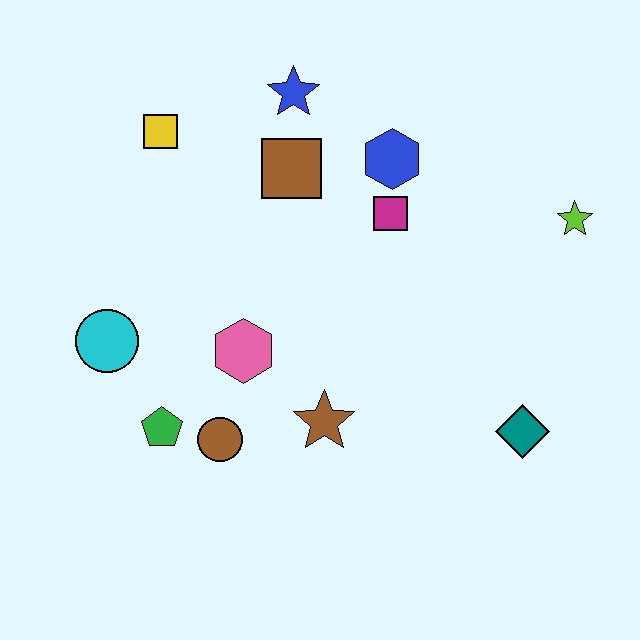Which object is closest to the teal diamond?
The brown star is closest to the teal diamond.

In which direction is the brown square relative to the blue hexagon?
The brown square is to the left of the blue hexagon.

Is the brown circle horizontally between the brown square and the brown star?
No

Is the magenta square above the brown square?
No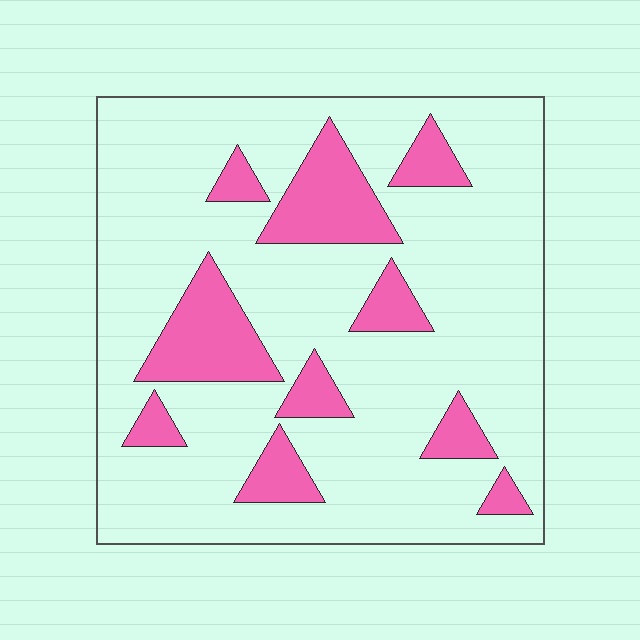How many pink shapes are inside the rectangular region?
10.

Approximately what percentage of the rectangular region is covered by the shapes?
Approximately 20%.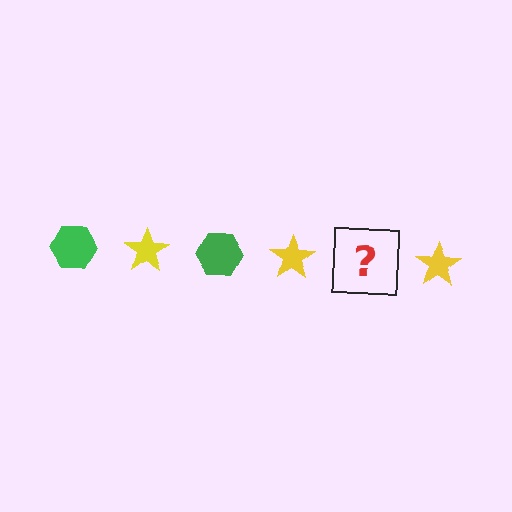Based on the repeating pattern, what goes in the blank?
The blank should be a green hexagon.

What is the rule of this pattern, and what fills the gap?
The rule is that the pattern alternates between green hexagon and yellow star. The gap should be filled with a green hexagon.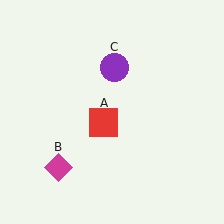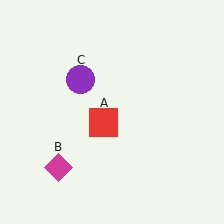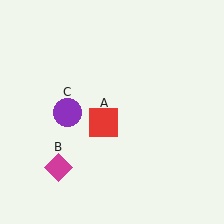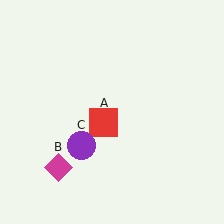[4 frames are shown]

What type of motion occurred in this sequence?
The purple circle (object C) rotated counterclockwise around the center of the scene.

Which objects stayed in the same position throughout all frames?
Red square (object A) and magenta diamond (object B) remained stationary.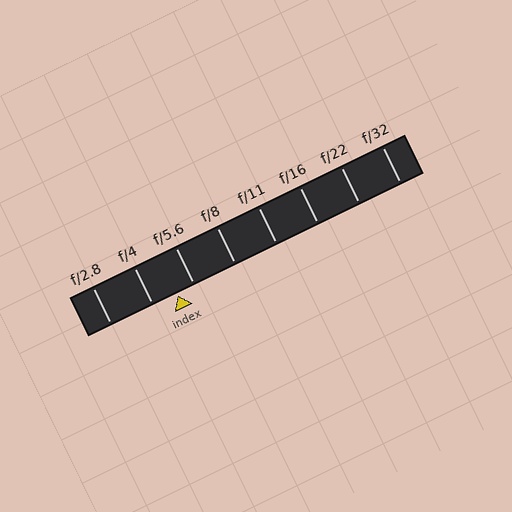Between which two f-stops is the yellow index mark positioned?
The index mark is between f/4 and f/5.6.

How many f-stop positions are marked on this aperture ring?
There are 8 f-stop positions marked.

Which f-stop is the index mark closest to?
The index mark is closest to f/5.6.